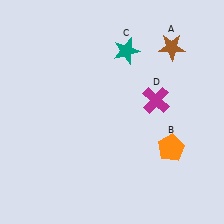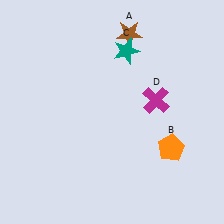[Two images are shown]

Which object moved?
The brown star (A) moved left.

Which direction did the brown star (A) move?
The brown star (A) moved left.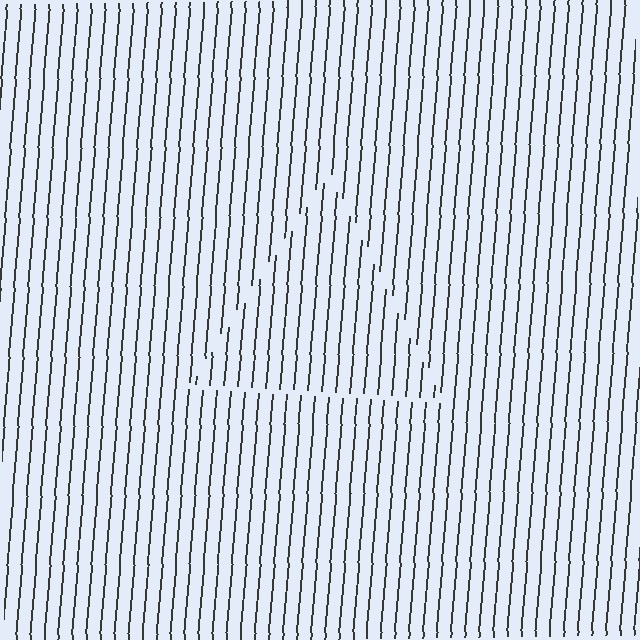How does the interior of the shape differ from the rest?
The interior of the shape contains the same grating, shifted by half a period — the contour is defined by the phase discontinuity where line-ends from the inner and outer gratings abut.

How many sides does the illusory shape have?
3 sides — the line-ends trace a triangle.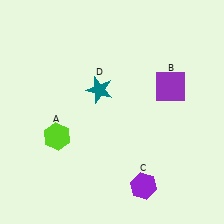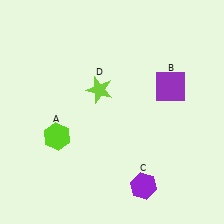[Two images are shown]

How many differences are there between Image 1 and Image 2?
There is 1 difference between the two images.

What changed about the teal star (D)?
In Image 1, D is teal. In Image 2, it changed to lime.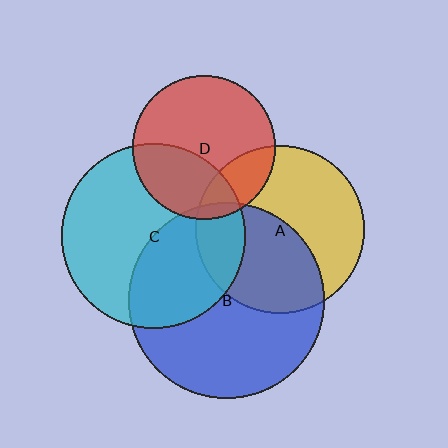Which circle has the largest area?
Circle B (blue).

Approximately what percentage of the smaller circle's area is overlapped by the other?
Approximately 35%.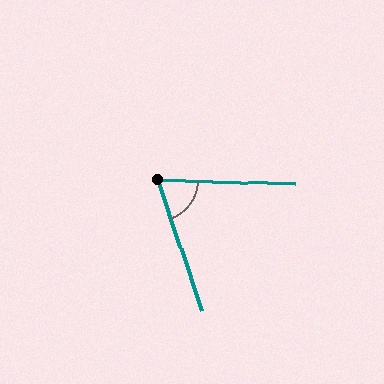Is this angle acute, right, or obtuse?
It is acute.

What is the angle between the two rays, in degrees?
Approximately 70 degrees.